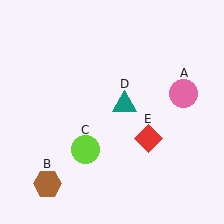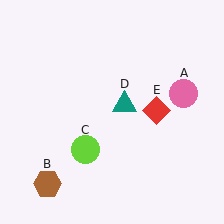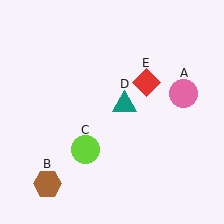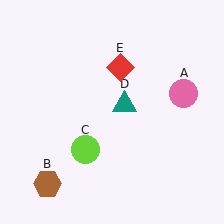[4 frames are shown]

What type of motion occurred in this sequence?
The red diamond (object E) rotated counterclockwise around the center of the scene.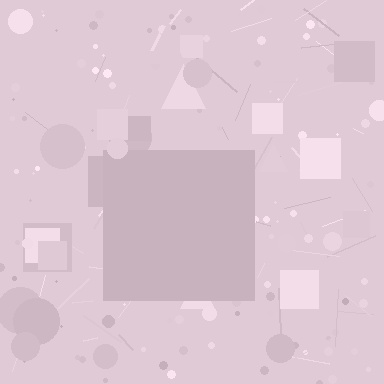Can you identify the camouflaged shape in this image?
The camouflaged shape is a square.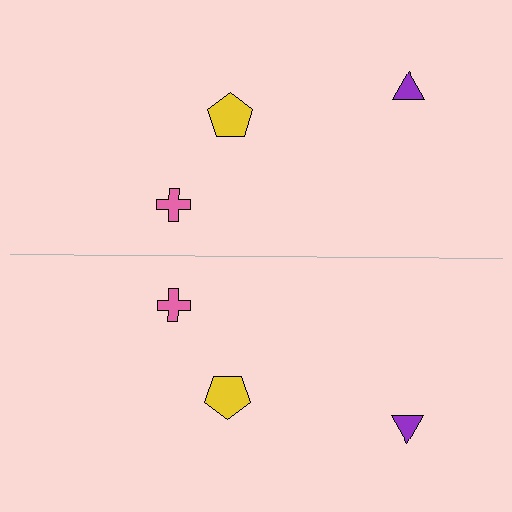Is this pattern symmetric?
Yes, this pattern has bilateral (reflection) symmetry.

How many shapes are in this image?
There are 6 shapes in this image.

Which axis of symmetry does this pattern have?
The pattern has a horizontal axis of symmetry running through the center of the image.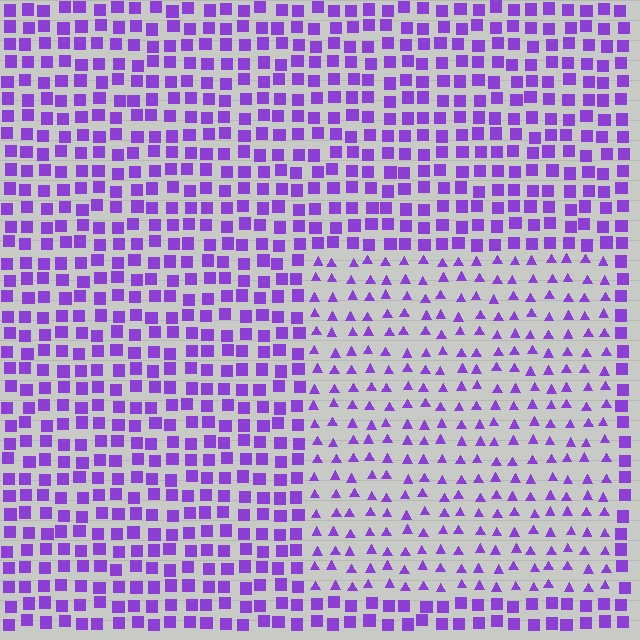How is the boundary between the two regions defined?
The boundary is defined by a change in element shape: triangles inside vs. squares outside. All elements share the same color and spacing.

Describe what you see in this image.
The image is filled with small purple elements arranged in a uniform grid. A rectangle-shaped region contains triangles, while the surrounding area contains squares. The boundary is defined purely by the change in element shape.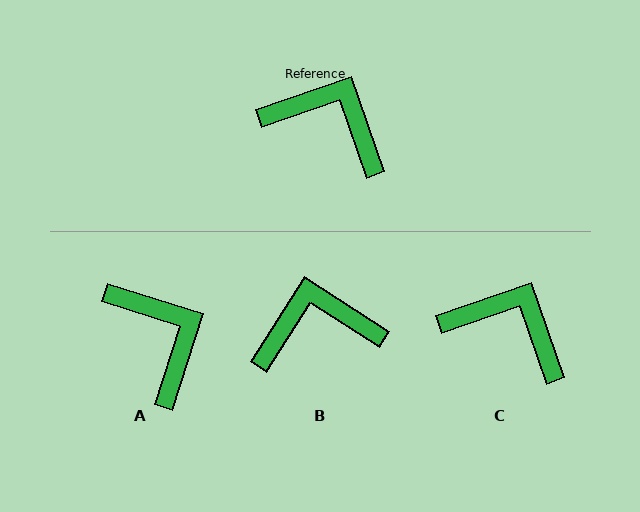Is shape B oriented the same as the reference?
No, it is off by about 38 degrees.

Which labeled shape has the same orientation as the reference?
C.